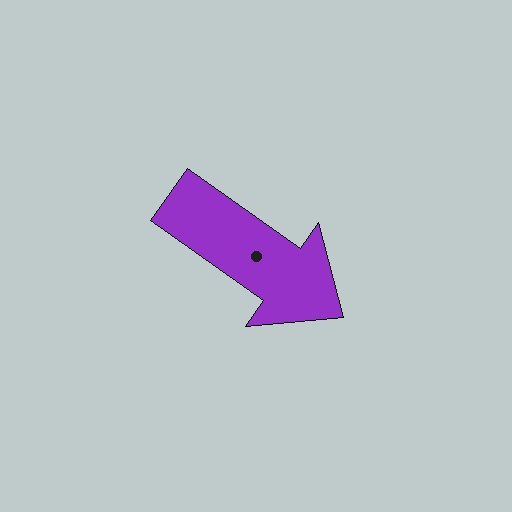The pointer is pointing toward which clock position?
Roughly 4 o'clock.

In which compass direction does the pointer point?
Southeast.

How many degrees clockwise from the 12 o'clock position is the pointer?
Approximately 125 degrees.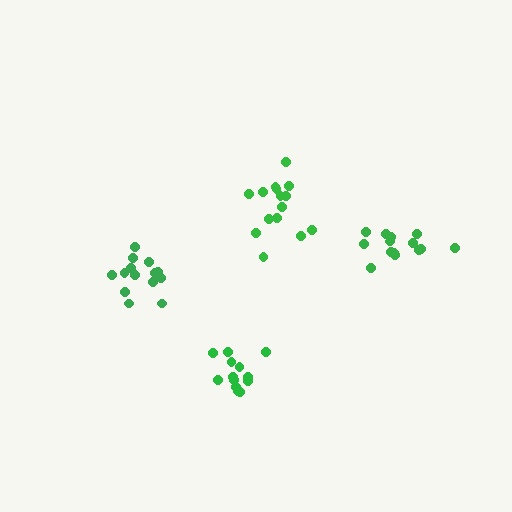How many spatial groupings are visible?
There are 4 spatial groupings.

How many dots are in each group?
Group 1: 16 dots, Group 2: 13 dots, Group 3: 14 dots, Group 4: 14 dots (57 total).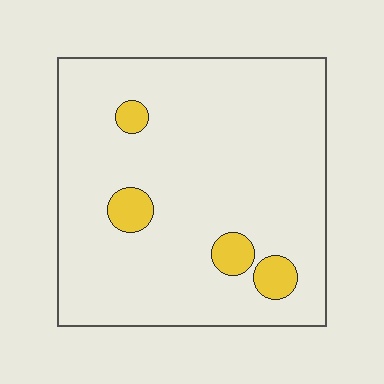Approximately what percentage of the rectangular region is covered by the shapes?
Approximately 10%.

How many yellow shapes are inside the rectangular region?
4.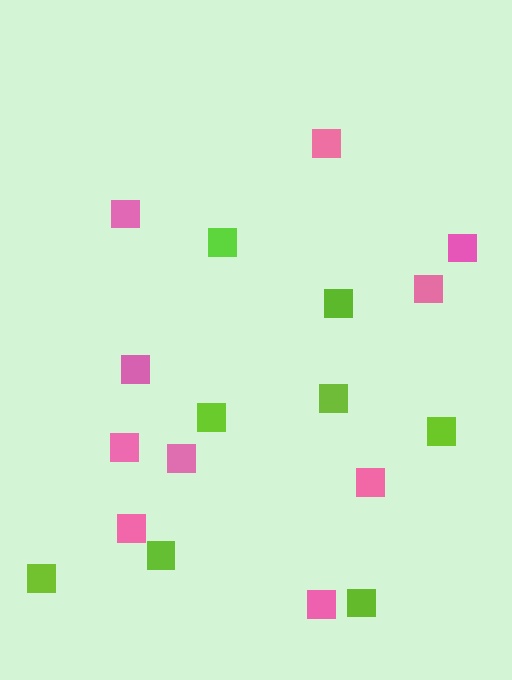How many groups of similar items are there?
There are 2 groups: one group of pink squares (10) and one group of lime squares (8).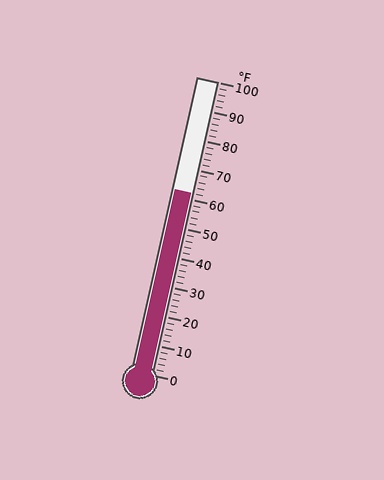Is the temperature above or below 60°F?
The temperature is above 60°F.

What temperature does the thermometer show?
The thermometer shows approximately 62°F.